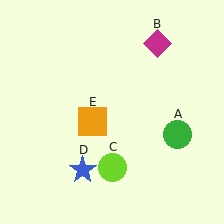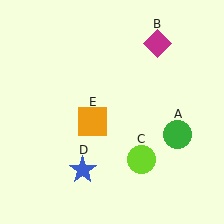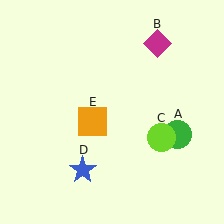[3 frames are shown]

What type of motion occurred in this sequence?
The lime circle (object C) rotated counterclockwise around the center of the scene.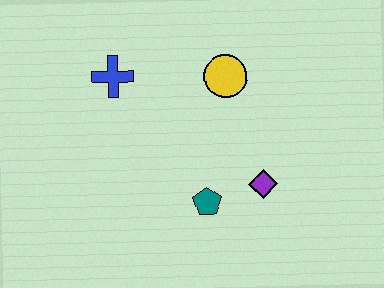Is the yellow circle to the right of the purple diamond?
No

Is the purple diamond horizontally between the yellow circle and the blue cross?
No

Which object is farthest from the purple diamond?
The blue cross is farthest from the purple diamond.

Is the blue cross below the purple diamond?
No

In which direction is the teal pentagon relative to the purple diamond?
The teal pentagon is to the left of the purple diamond.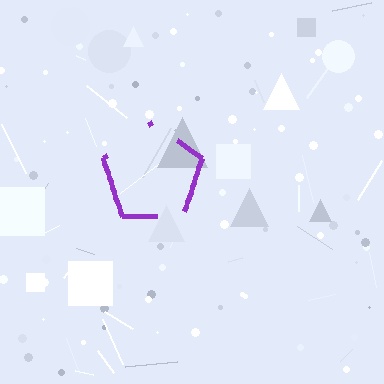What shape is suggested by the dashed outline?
The dashed outline suggests a pentagon.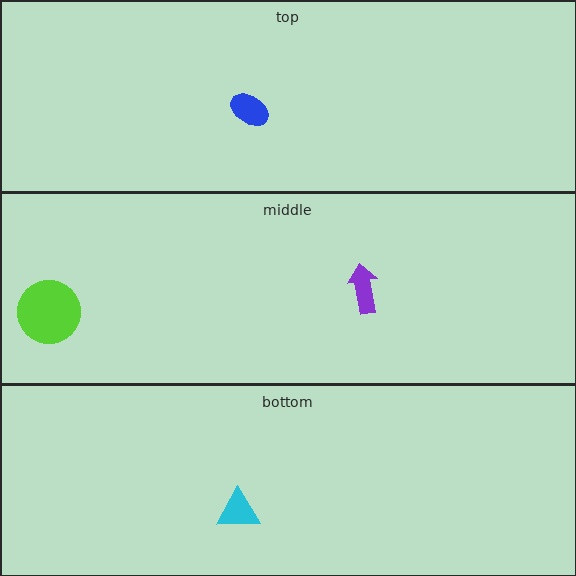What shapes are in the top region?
The blue ellipse.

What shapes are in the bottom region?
The cyan triangle.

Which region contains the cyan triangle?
The bottom region.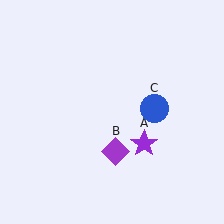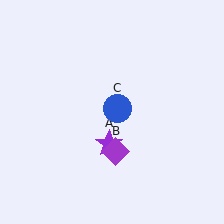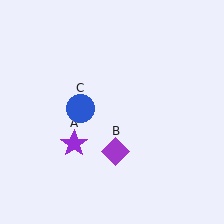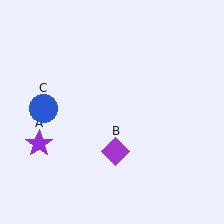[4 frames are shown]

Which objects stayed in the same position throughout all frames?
Purple diamond (object B) remained stationary.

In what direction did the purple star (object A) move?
The purple star (object A) moved left.